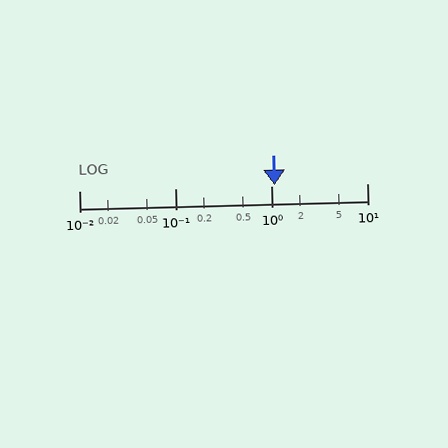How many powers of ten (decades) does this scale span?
The scale spans 3 decades, from 0.01 to 10.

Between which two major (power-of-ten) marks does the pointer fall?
The pointer is between 1 and 10.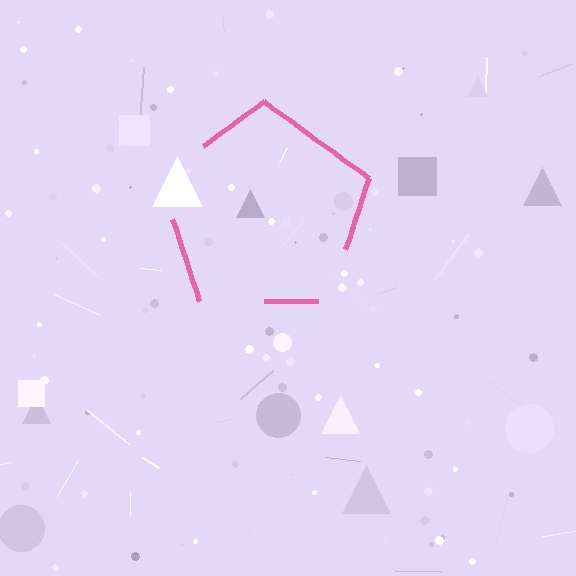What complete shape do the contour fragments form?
The contour fragments form a pentagon.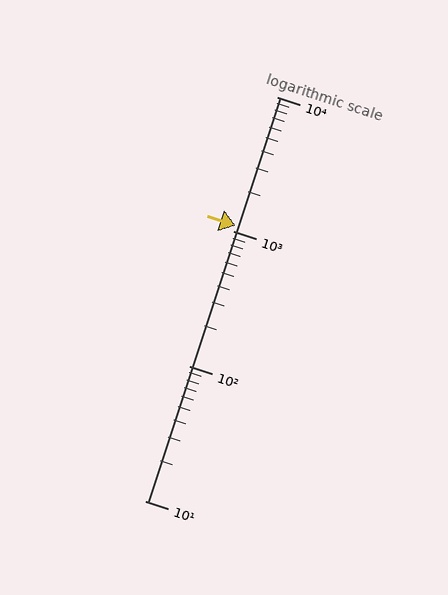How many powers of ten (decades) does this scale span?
The scale spans 3 decades, from 10 to 10000.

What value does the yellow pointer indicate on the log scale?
The pointer indicates approximately 1100.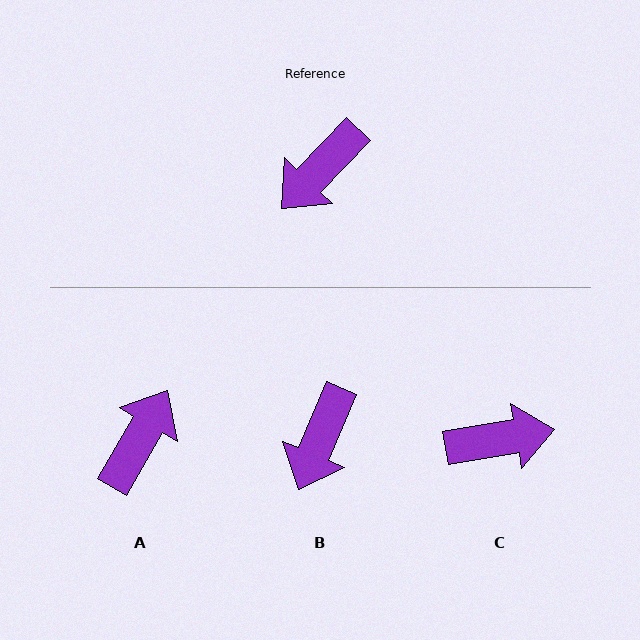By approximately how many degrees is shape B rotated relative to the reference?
Approximately 21 degrees counter-clockwise.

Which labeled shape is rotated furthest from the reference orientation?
A, about 166 degrees away.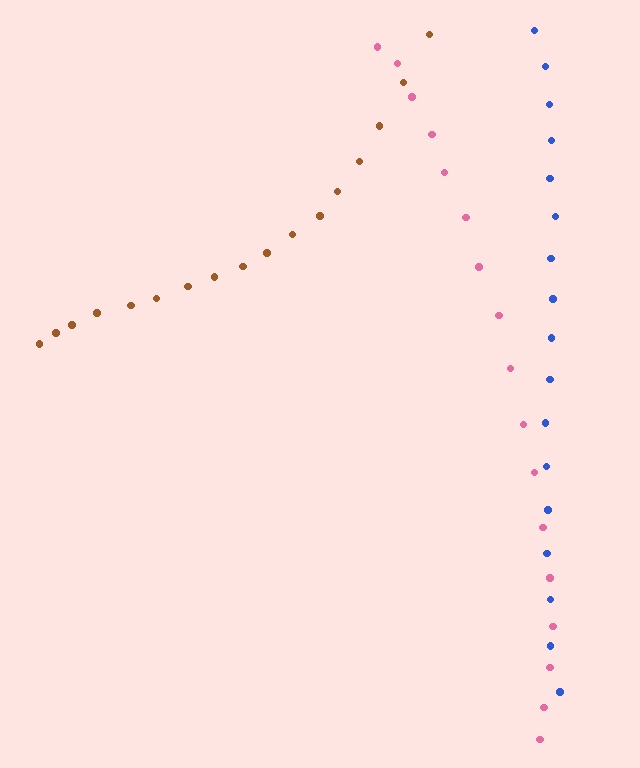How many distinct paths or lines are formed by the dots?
There are 3 distinct paths.